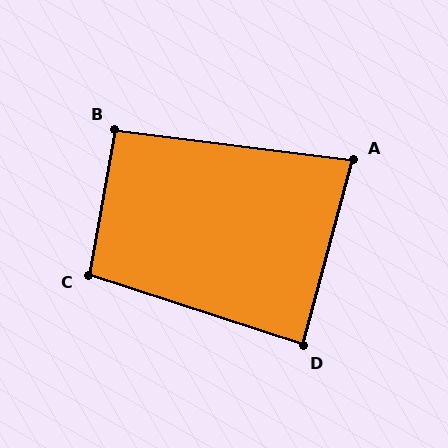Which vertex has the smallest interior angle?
A, at approximately 82 degrees.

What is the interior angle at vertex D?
Approximately 87 degrees (approximately right).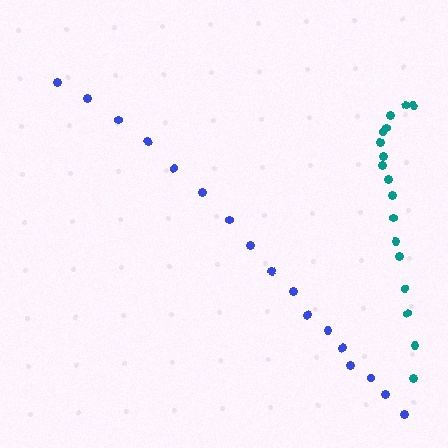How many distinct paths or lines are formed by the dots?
There are 2 distinct paths.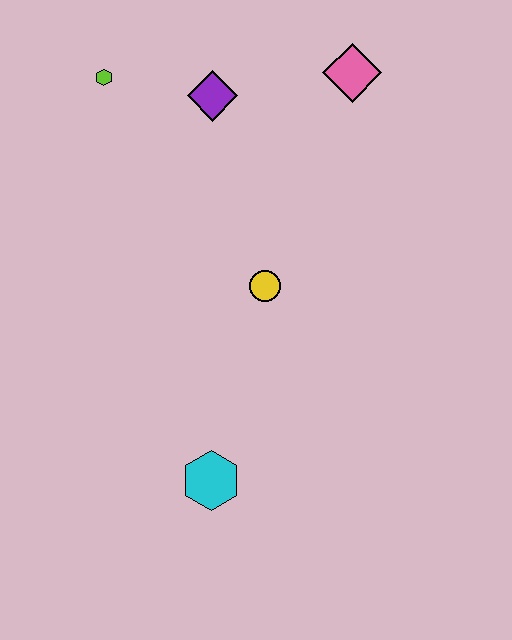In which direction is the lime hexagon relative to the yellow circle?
The lime hexagon is above the yellow circle.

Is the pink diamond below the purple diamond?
No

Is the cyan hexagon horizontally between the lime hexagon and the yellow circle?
Yes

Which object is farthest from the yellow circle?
The lime hexagon is farthest from the yellow circle.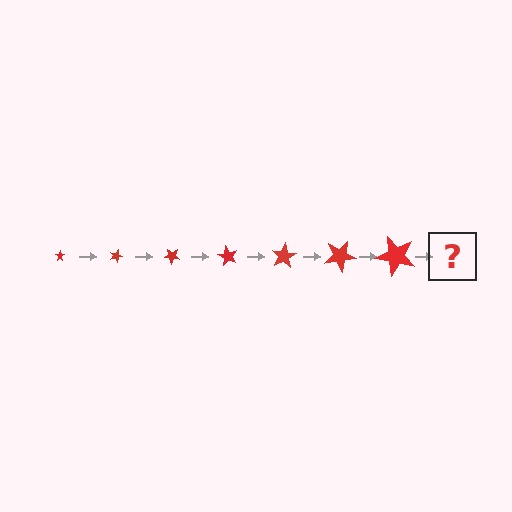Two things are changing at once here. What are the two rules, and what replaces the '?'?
The two rules are that the star grows larger each step and it rotates 20 degrees each step. The '?' should be a star, larger than the previous one and rotated 140 degrees from the start.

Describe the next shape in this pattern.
It should be a star, larger than the previous one and rotated 140 degrees from the start.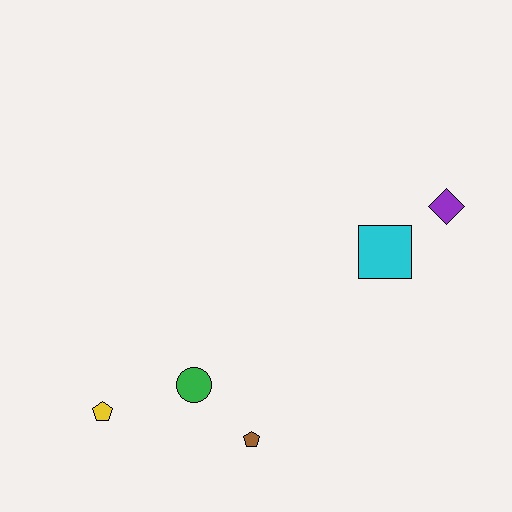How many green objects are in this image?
There is 1 green object.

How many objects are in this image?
There are 5 objects.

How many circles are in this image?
There is 1 circle.